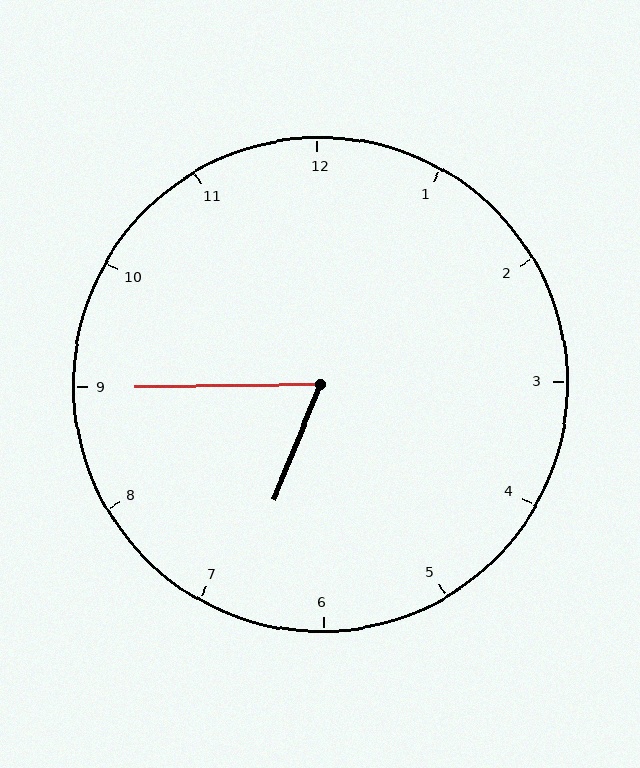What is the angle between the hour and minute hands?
Approximately 68 degrees.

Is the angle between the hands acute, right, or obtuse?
It is acute.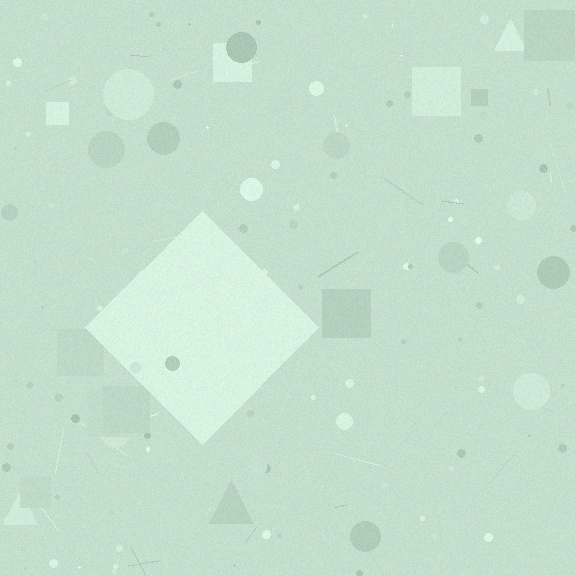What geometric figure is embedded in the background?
A diamond is embedded in the background.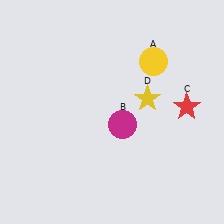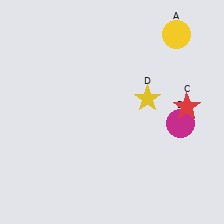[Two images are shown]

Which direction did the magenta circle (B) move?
The magenta circle (B) moved right.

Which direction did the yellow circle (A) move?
The yellow circle (A) moved up.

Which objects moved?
The objects that moved are: the yellow circle (A), the magenta circle (B).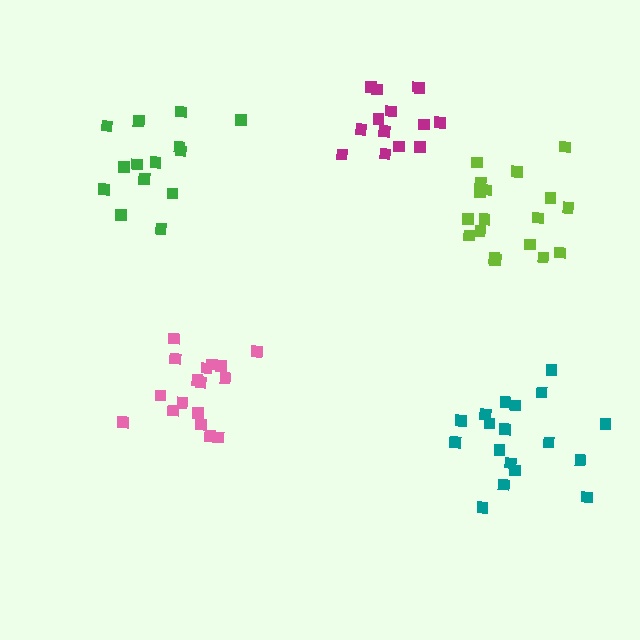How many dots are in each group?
Group 1: 17 dots, Group 2: 18 dots, Group 3: 14 dots, Group 4: 14 dots, Group 5: 18 dots (81 total).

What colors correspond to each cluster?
The clusters are colored: pink, teal, magenta, green, lime.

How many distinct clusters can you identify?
There are 5 distinct clusters.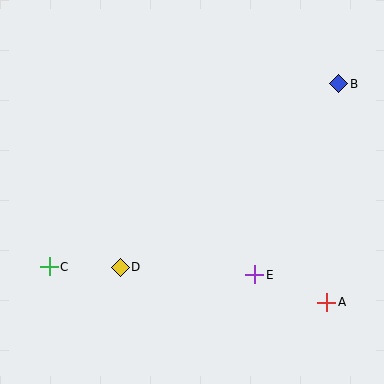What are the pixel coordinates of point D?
Point D is at (120, 267).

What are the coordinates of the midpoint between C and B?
The midpoint between C and B is at (194, 175).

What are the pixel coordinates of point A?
Point A is at (327, 302).